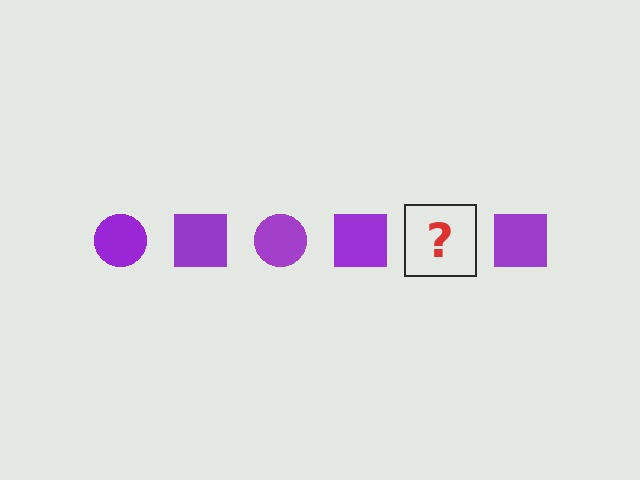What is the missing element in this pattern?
The missing element is a purple circle.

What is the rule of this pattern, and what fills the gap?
The rule is that the pattern cycles through circle, square shapes in purple. The gap should be filled with a purple circle.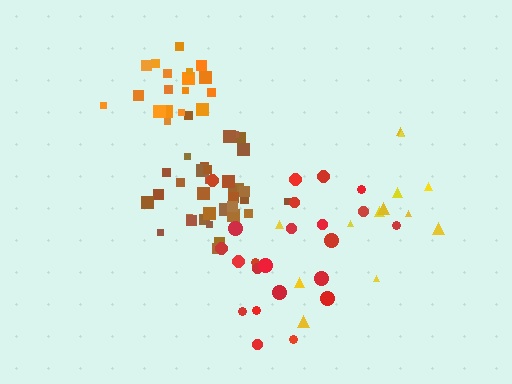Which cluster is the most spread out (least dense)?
Red.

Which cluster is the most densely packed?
Brown.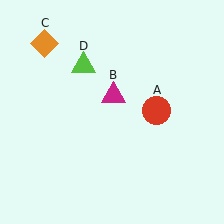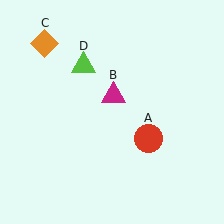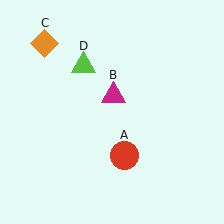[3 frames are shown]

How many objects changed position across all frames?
1 object changed position: red circle (object A).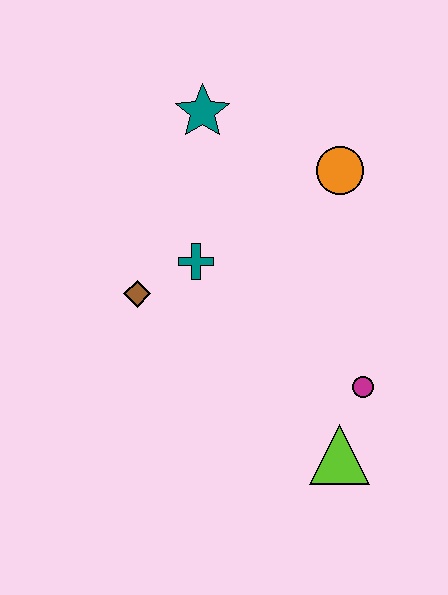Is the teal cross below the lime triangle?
No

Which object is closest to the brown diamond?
The teal cross is closest to the brown diamond.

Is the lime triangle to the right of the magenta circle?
No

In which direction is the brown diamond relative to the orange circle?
The brown diamond is to the left of the orange circle.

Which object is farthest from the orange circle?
The lime triangle is farthest from the orange circle.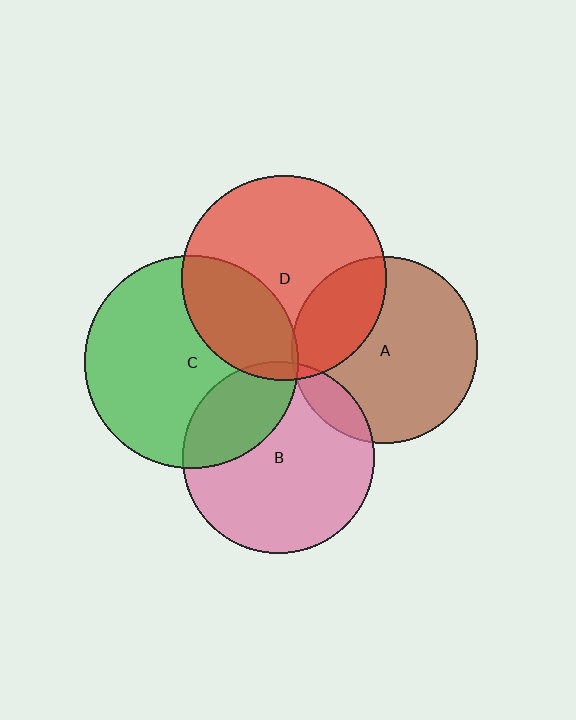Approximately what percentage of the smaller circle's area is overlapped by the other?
Approximately 30%.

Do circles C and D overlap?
Yes.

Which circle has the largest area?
Circle C (green).